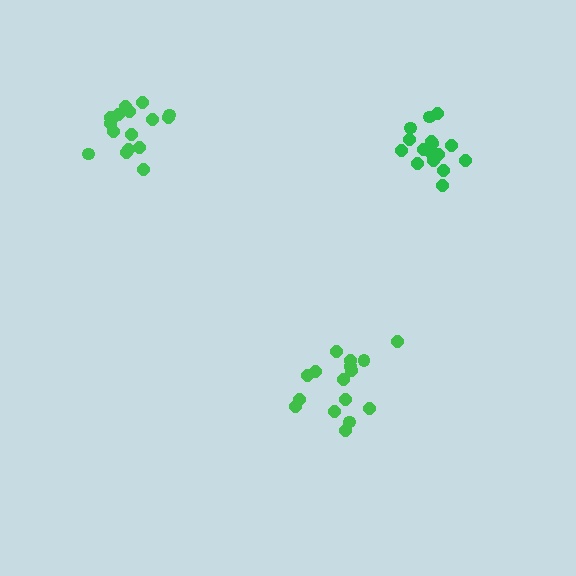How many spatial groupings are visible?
There are 3 spatial groupings.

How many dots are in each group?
Group 1: 16 dots, Group 2: 16 dots, Group 3: 17 dots (49 total).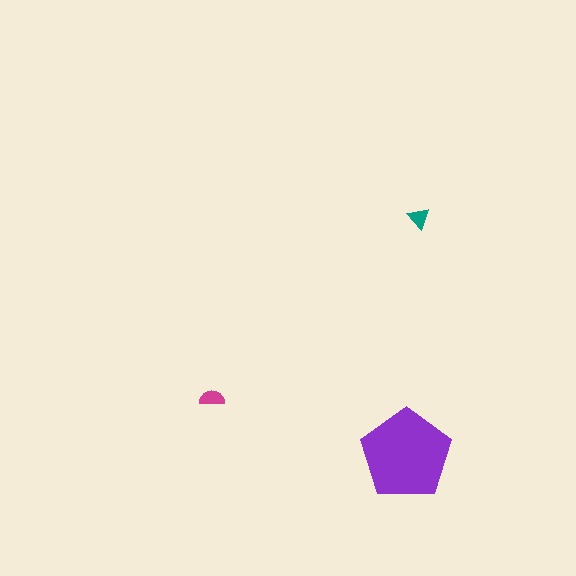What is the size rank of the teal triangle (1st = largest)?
3rd.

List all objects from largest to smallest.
The purple pentagon, the magenta semicircle, the teal triangle.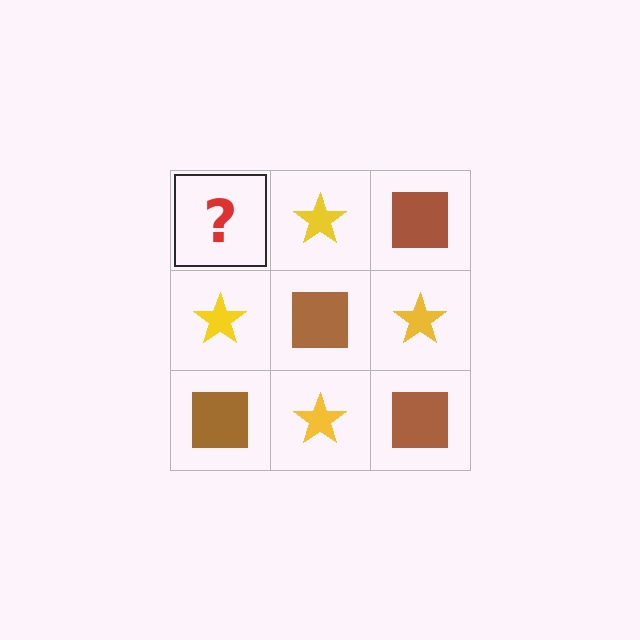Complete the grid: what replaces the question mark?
The question mark should be replaced with a brown square.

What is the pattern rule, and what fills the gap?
The rule is that it alternates brown square and yellow star in a checkerboard pattern. The gap should be filled with a brown square.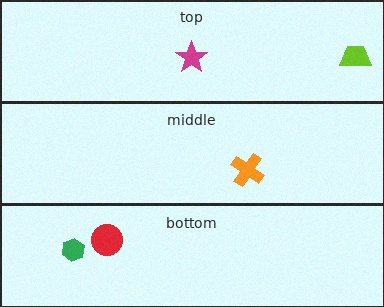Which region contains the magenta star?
The top region.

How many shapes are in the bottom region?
2.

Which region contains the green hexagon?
The bottom region.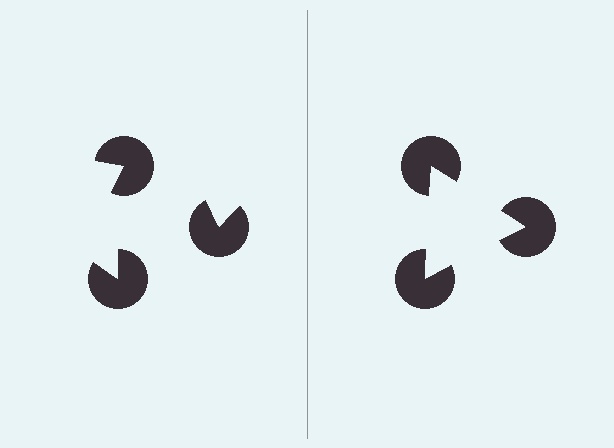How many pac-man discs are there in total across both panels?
6 — 3 on each side.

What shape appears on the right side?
An illusory triangle.